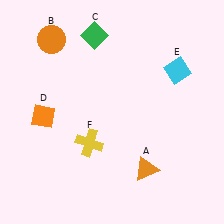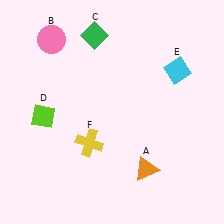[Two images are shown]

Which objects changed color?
B changed from orange to pink. D changed from orange to lime.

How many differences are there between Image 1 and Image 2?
There are 2 differences between the two images.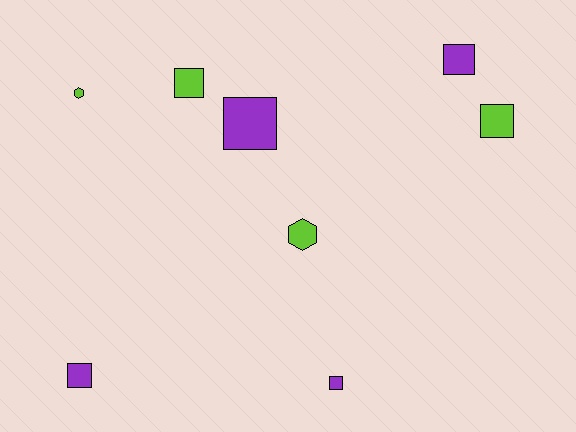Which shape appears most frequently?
Square, with 6 objects.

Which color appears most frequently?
Purple, with 4 objects.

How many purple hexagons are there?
There are no purple hexagons.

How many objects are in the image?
There are 8 objects.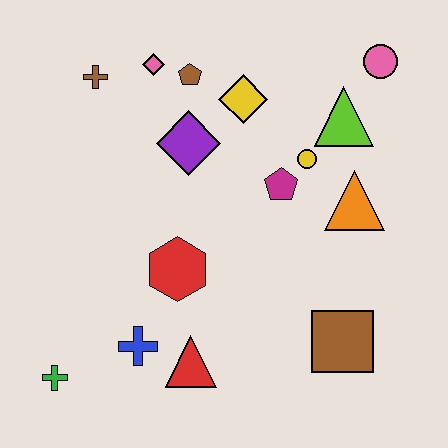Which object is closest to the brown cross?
The pink diamond is closest to the brown cross.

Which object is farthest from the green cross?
The pink circle is farthest from the green cross.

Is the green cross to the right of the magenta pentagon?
No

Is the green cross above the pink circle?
No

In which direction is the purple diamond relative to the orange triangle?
The purple diamond is to the left of the orange triangle.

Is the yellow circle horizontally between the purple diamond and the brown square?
Yes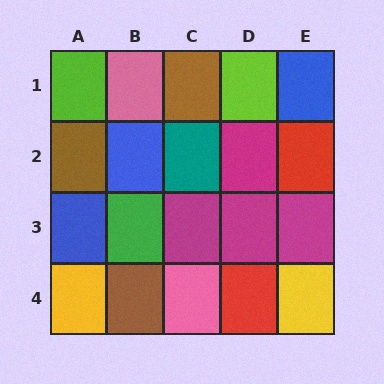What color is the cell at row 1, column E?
Blue.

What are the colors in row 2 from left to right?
Brown, blue, teal, magenta, red.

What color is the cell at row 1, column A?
Lime.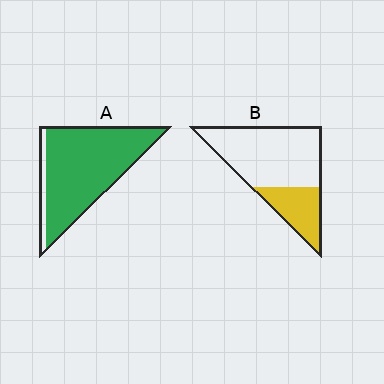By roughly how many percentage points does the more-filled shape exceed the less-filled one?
By roughly 60 percentage points (A over B).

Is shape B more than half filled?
No.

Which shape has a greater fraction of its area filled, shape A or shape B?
Shape A.